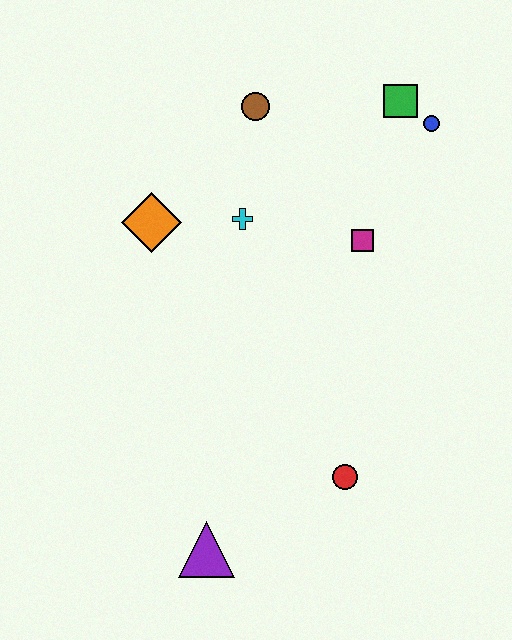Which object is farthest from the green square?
The purple triangle is farthest from the green square.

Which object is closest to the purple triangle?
The red circle is closest to the purple triangle.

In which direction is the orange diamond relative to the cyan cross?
The orange diamond is to the left of the cyan cross.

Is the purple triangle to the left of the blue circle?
Yes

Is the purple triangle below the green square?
Yes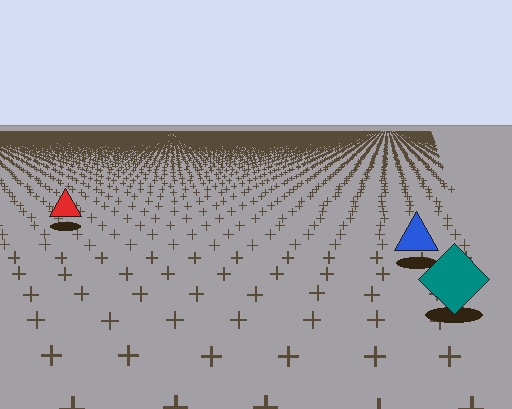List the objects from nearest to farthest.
From nearest to farthest: the teal diamond, the blue triangle, the red triangle.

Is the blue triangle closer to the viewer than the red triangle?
Yes. The blue triangle is closer — you can tell from the texture gradient: the ground texture is coarser near it.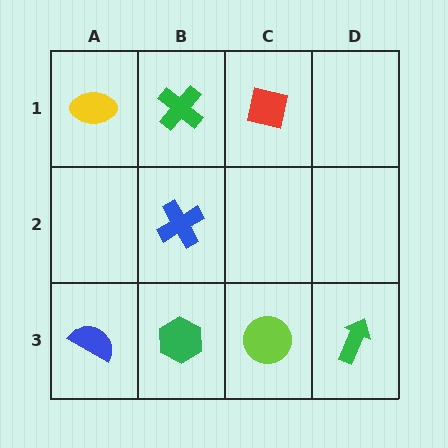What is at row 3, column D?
A green arrow.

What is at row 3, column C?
A lime circle.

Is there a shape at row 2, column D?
No, that cell is empty.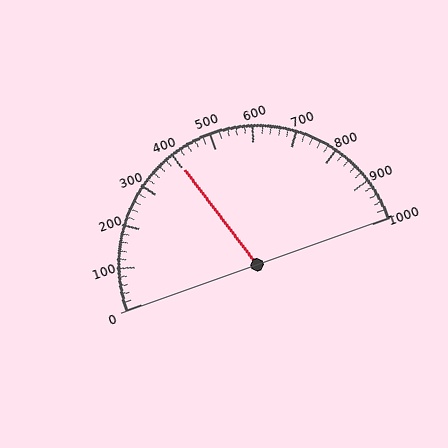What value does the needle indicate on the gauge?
The needle indicates approximately 400.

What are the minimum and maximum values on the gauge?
The gauge ranges from 0 to 1000.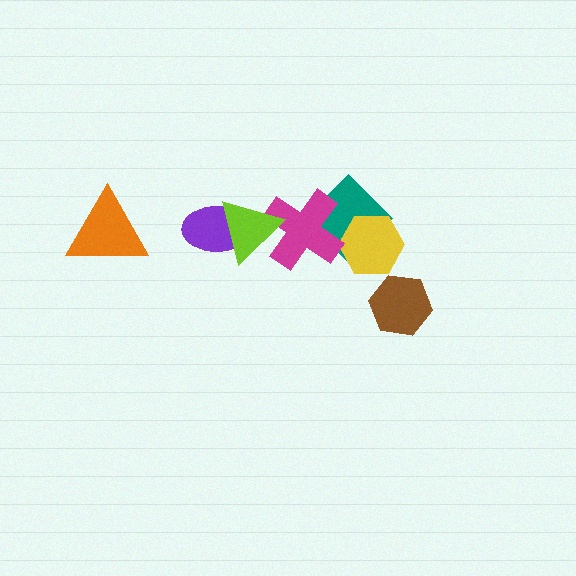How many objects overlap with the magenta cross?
2 objects overlap with the magenta cross.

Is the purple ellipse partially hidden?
Yes, it is partially covered by another shape.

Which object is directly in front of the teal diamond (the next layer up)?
The yellow hexagon is directly in front of the teal diamond.